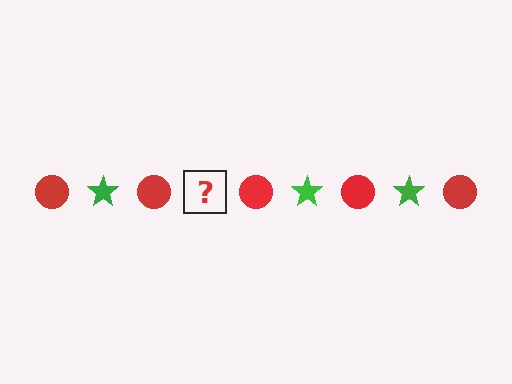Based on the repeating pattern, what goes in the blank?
The blank should be a green star.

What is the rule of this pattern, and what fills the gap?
The rule is that the pattern alternates between red circle and green star. The gap should be filled with a green star.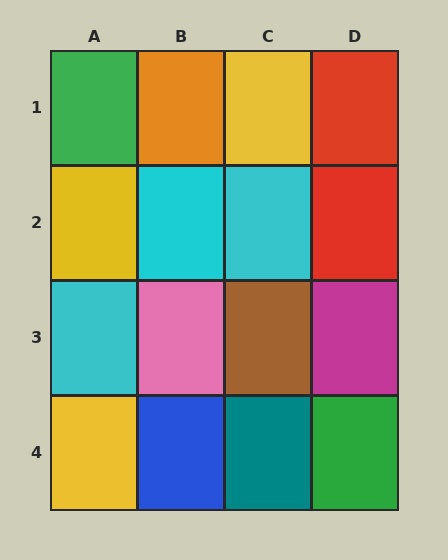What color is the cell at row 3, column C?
Brown.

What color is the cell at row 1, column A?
Green.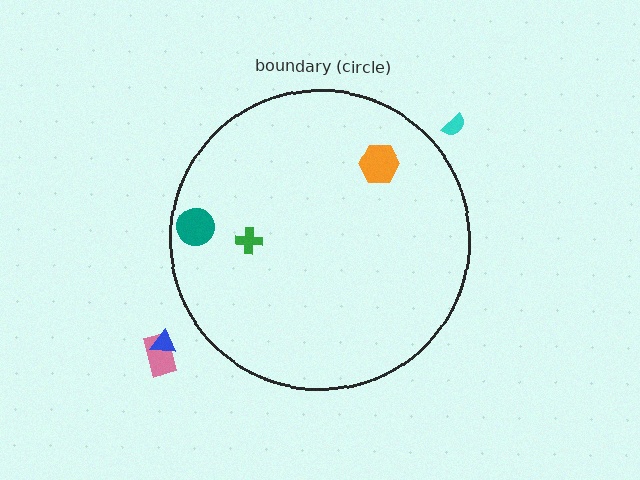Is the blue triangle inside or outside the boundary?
Outside.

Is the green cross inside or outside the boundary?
Inside.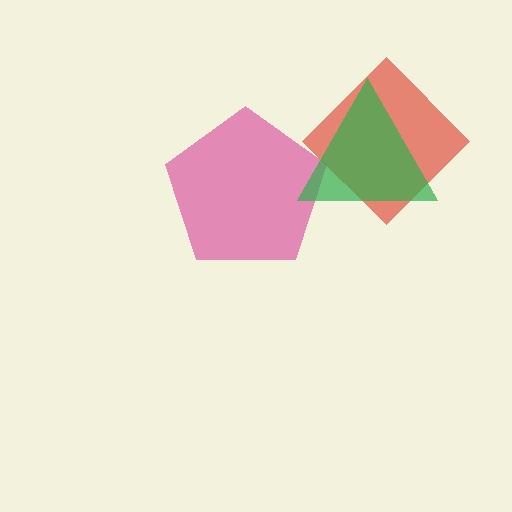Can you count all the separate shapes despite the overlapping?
Yes, there are 3 separate shapes.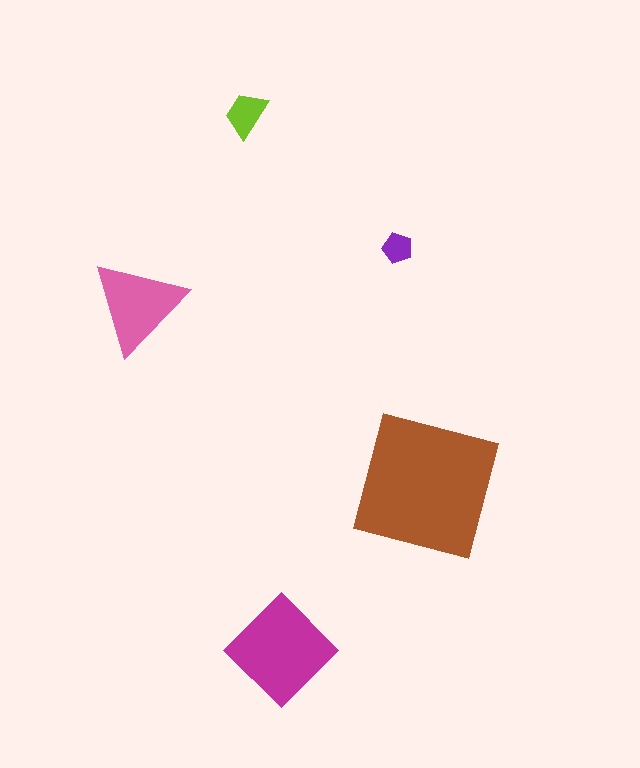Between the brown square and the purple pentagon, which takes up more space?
The brown square.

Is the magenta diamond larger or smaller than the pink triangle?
Larger.